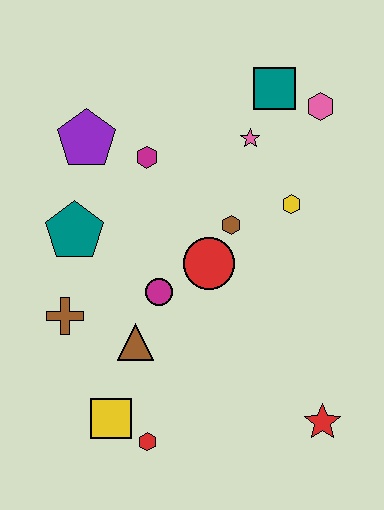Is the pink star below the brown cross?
No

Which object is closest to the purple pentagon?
The magenta hexagon is closest to the purple pentagon.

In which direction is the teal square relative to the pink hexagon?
The teal square is to the left of the pink hexagon.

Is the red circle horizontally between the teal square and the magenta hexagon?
Yes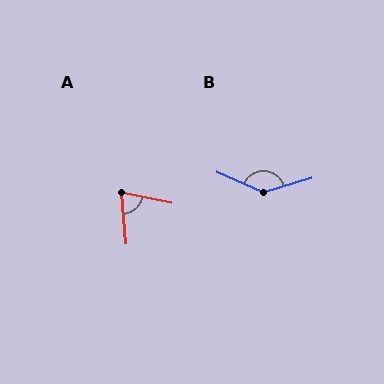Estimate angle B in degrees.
Approximately 139 degrees.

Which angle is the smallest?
A, at approximately 73 degrees.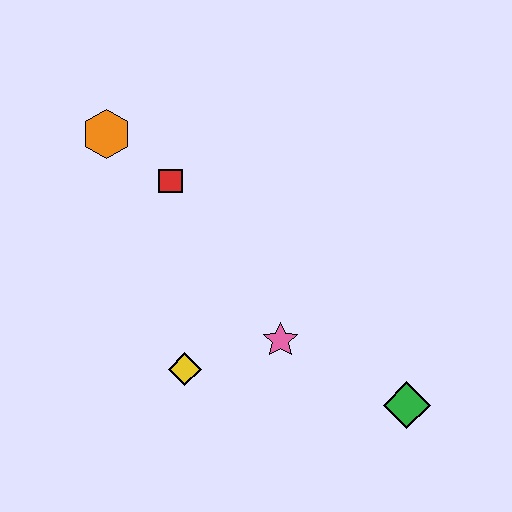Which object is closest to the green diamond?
The pink star is closest to the green diamond.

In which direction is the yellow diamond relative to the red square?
The yellow diamond is below the red square.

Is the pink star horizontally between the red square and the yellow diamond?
No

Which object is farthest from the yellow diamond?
The orange hexagon is farthest from the yellow diamond.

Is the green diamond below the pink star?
Yes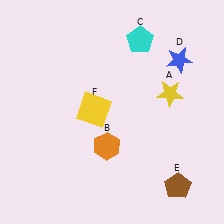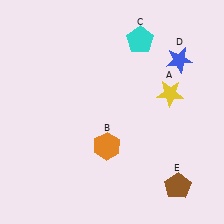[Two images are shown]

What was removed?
The yellow square (F) was removed in Image 2.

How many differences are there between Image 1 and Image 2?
There is 1 difference between the two images.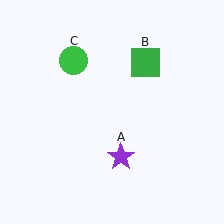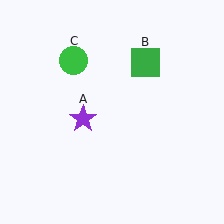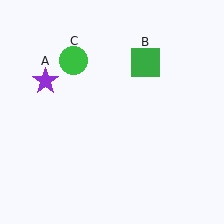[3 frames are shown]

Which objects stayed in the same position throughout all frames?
Green square (object B) and green circle (object C) remained stationary.